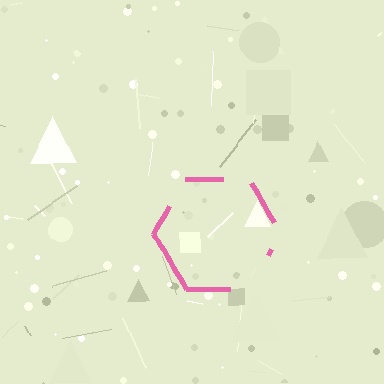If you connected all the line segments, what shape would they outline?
They would outline a hexagon.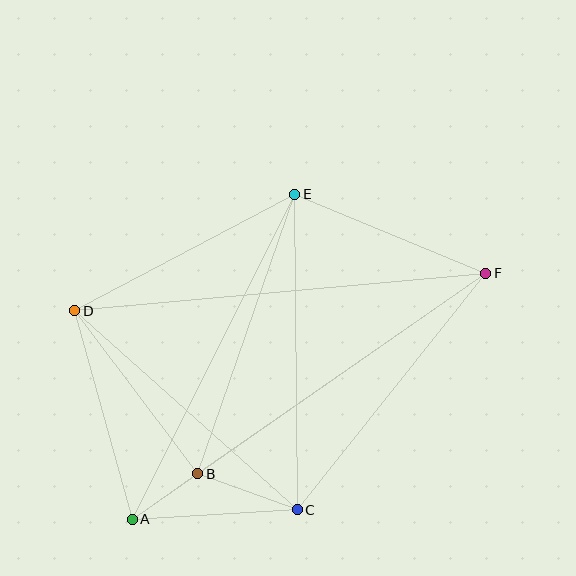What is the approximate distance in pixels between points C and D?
The distance between C and D is approximately 299 pixels.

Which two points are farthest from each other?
Points A and F are farthest from each other.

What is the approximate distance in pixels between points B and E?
The distance between B and E is approximately 296 pixels.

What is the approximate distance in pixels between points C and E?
The distance between C and E is approximately 316 pixels.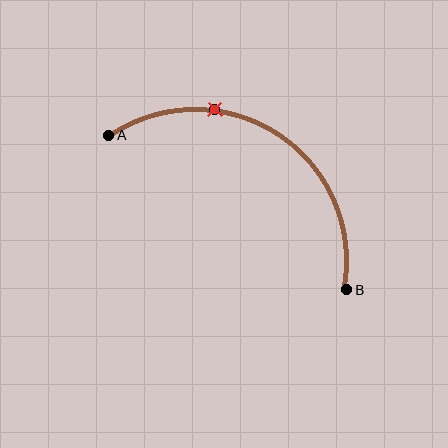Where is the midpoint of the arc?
The arc midpoint is the point on the curve farthest from the straight line joining A and B. It sits above that line.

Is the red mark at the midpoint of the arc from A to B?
No. The red mark lies on the arc but is closer to endpoint A. The arc midpoint would be at the point on the curve equidistant along the arc from both A and B.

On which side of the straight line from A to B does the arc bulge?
The arc bulges above the straight line connecting A and B.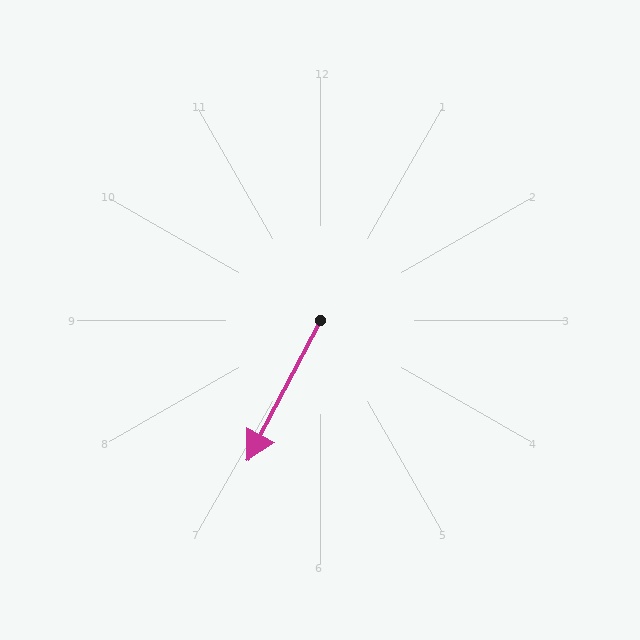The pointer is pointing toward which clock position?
Roughly 7 o'clock.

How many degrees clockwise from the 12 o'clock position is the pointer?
Approximately 208 degrees.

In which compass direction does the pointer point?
Southwest.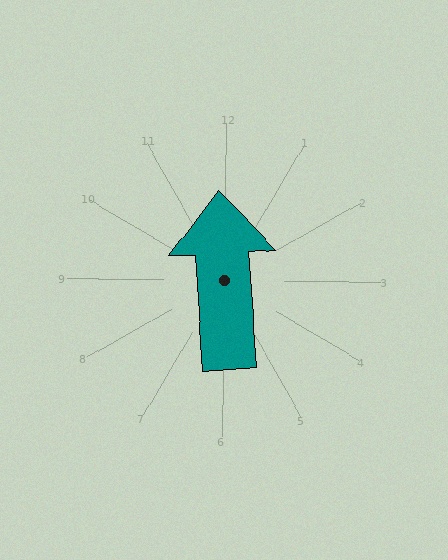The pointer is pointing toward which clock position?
Roughly 12 o'clock.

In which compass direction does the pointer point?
North.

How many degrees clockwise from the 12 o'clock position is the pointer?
Approximately 356 degrees.